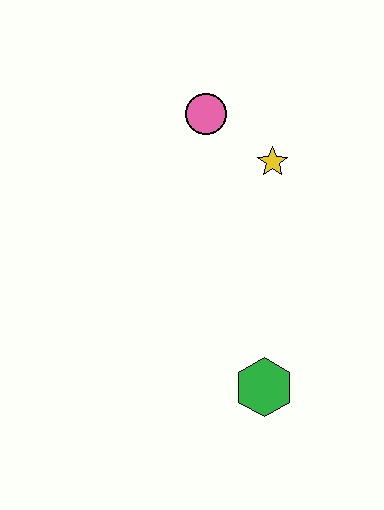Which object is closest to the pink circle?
The yellow star is closest to the pink circle.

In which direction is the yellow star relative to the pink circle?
The yellow star is to the right of the pink circle.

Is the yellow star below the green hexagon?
No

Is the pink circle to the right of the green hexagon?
No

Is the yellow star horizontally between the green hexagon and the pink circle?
No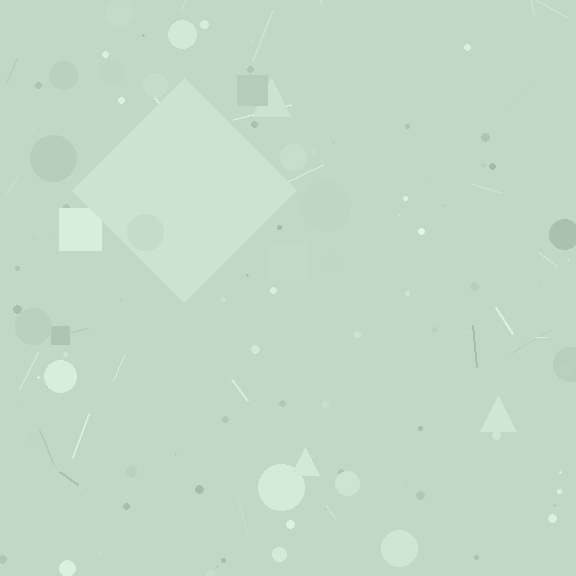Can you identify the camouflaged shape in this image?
The camouflaged shape is a diamond.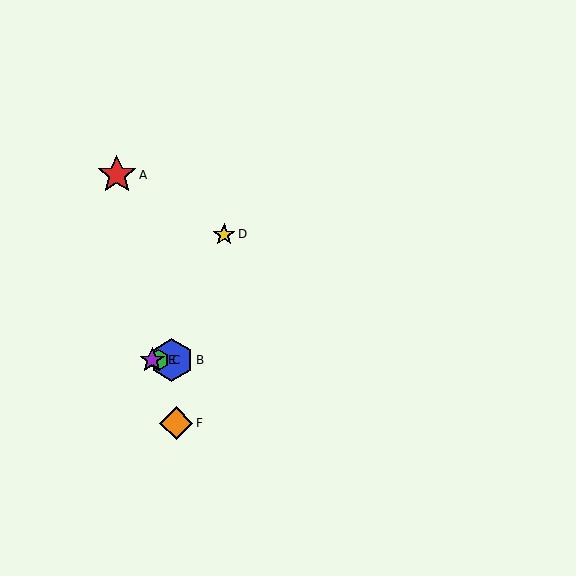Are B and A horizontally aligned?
No, B is at y≈360 and A is at y≈175.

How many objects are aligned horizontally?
3 objects (B, C, E) are aligned horizontally.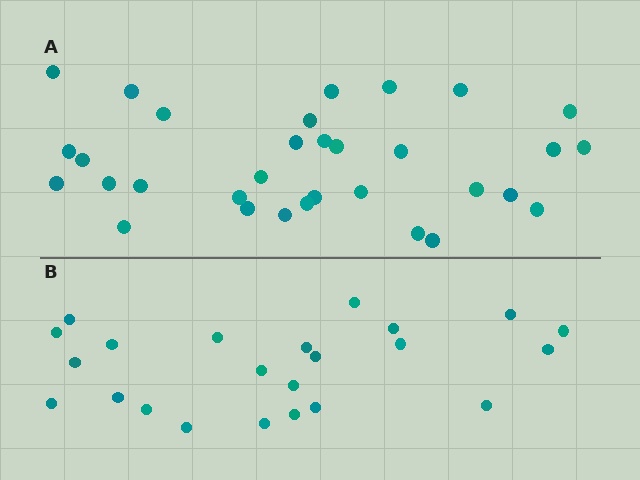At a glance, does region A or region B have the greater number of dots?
Region A (the top region) has more dots.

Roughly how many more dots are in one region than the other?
Region A has roughly 8 or so more dots than region B.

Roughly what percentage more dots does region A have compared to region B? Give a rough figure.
About 40% more.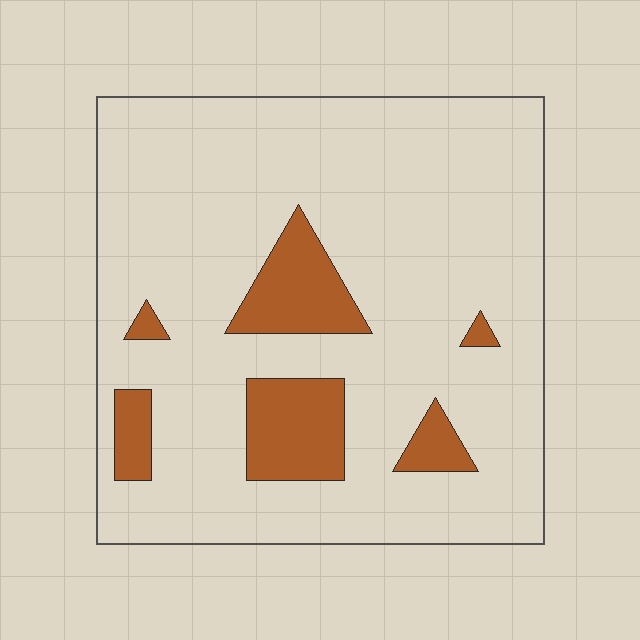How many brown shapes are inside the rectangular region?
6.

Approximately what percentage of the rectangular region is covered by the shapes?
Approximately 15%.